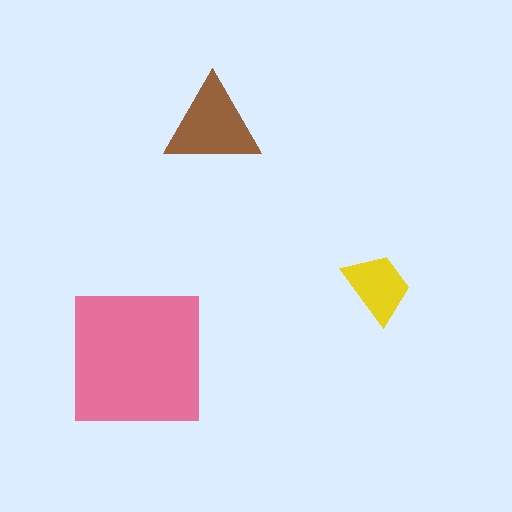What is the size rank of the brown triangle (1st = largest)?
2nd.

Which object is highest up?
The brown triangle is topmost.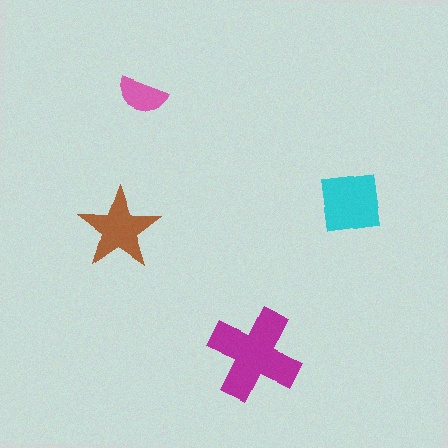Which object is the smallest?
The pink semicircle.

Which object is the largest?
The magenta cross.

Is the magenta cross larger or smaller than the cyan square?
Larger.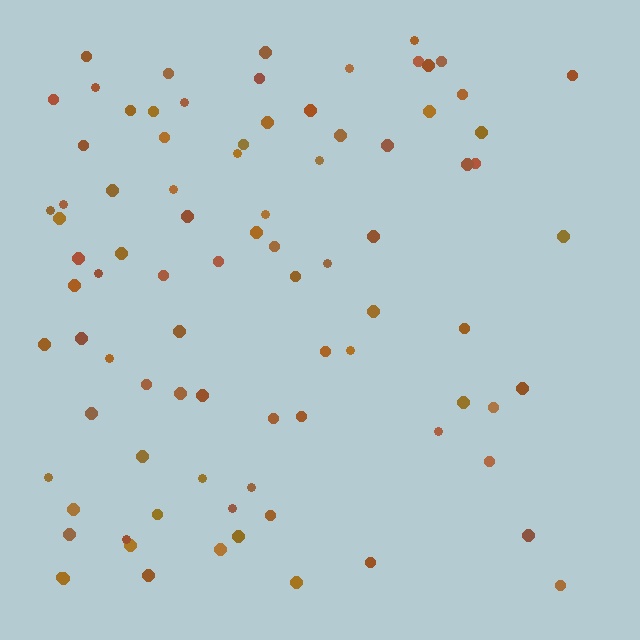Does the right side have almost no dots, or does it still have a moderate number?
Still a moderate number, just noticeably fewer than the left.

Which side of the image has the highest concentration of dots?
The left.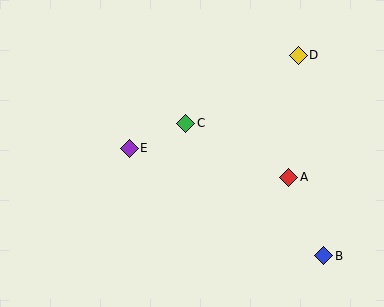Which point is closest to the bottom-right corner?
Point B is closest to the bottom-right corner.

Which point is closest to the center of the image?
Point C at (186, 123) is closest to the center.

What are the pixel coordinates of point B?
Point B is at (324, 256).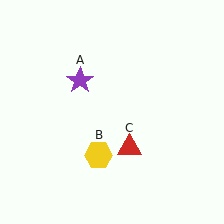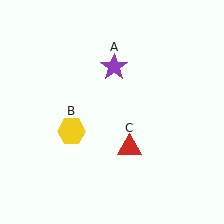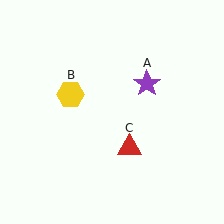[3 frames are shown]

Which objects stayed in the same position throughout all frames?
Red triangle (object C) remained stationary.